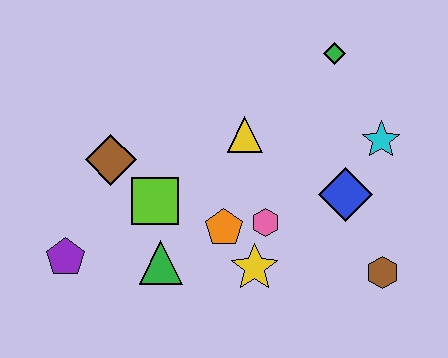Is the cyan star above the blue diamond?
Yes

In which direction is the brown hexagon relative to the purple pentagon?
The brown hexagon is to the right of the purple pentagon.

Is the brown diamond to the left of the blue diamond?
Yes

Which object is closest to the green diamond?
The cyan star is closest to the green diamond.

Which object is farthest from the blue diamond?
The purple pentagon is farthest from the blue diamond.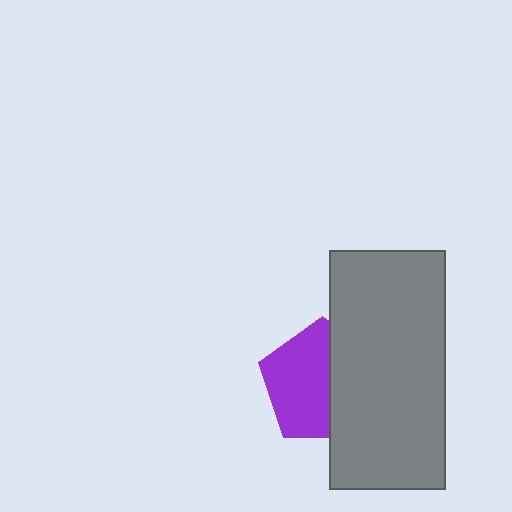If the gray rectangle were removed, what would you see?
You would see the complete purple pentagon.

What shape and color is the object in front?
The object in front is a gray rectangle.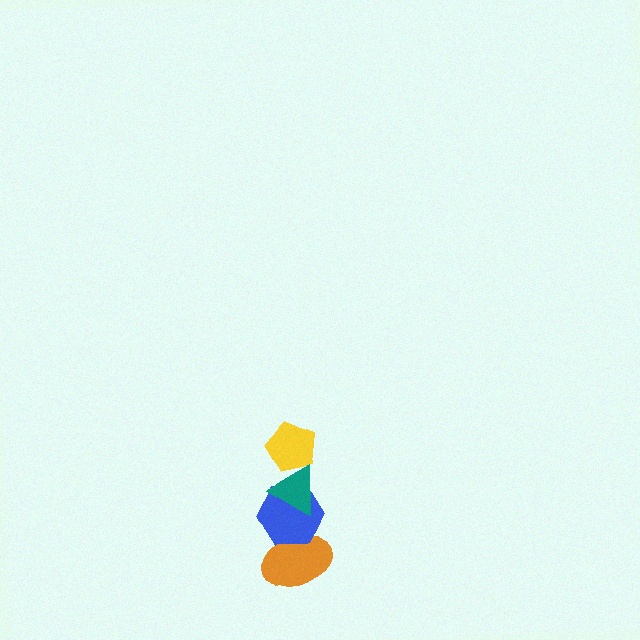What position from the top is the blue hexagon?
The blue hexagon is 3rd from the top.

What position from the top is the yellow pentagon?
The yellow pentagon is 1st from the top.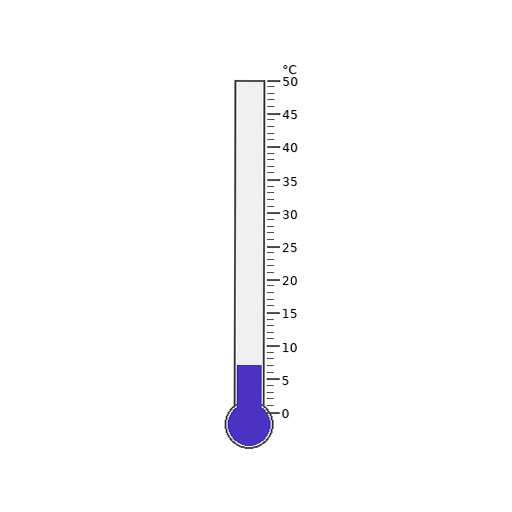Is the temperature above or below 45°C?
The temperature is below 45°C.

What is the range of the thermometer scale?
The thermometer scale ranges from 0°C to 50°C.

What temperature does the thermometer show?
The thermometer shows approximately 7°C.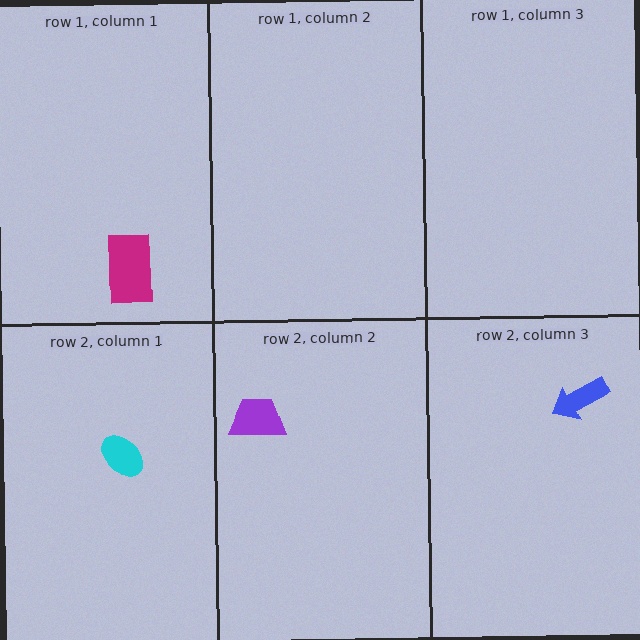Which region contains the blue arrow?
The row 2, column 3 region.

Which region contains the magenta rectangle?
The row 1, column 1 region.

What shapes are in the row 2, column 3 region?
The blue arrow.